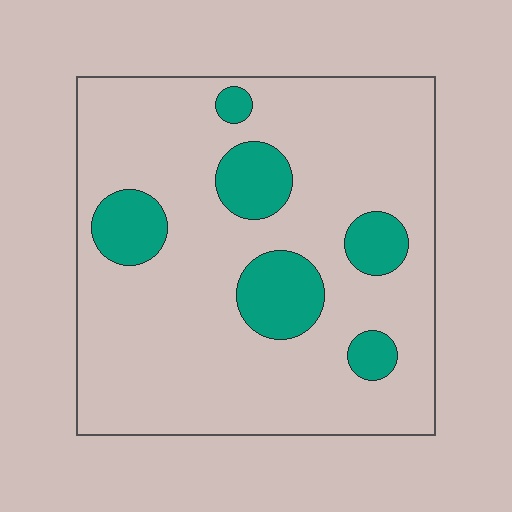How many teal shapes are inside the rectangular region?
6.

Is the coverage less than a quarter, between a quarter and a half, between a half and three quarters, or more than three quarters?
Less than a quarter.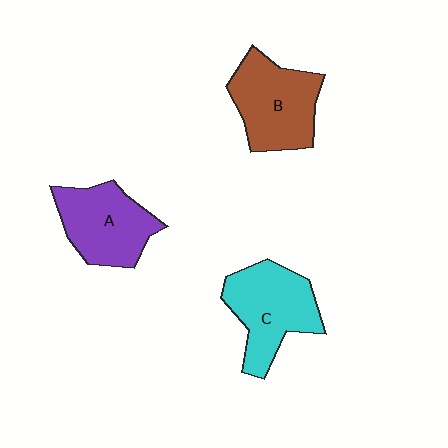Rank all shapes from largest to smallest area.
From largest to smallest: C (cyan), B (brown), A (purple).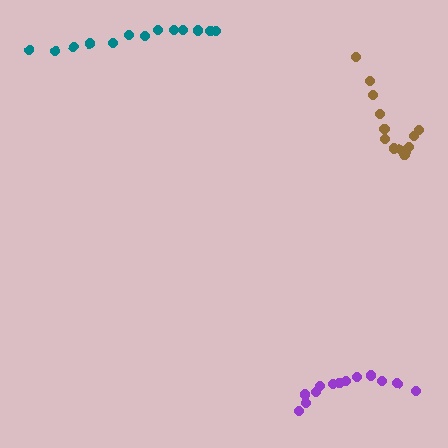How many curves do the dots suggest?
There are 3 distinct paths.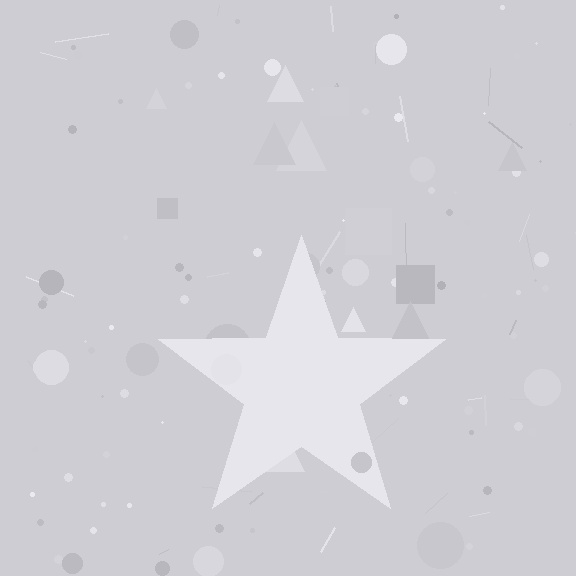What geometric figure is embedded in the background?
A star is embedded in the background.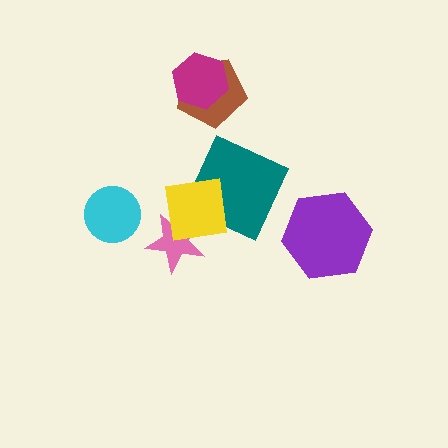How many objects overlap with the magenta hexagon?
1 object overlaps with the magenta hexagon.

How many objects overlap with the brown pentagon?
1 object overlaps with the brown pentagon.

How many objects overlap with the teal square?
1 object overlaps with the teal square.